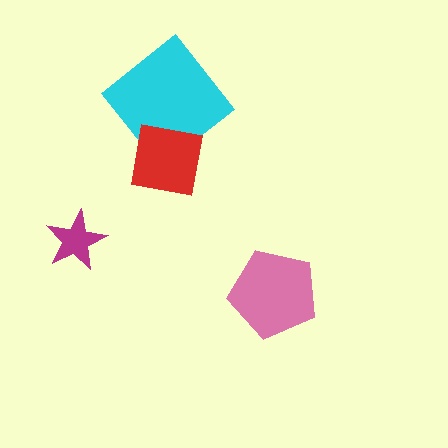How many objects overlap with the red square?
1 object overlaps with the red square.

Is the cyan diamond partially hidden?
Yes, it is partially covered by another shape.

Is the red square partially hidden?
No, no other shape covers it.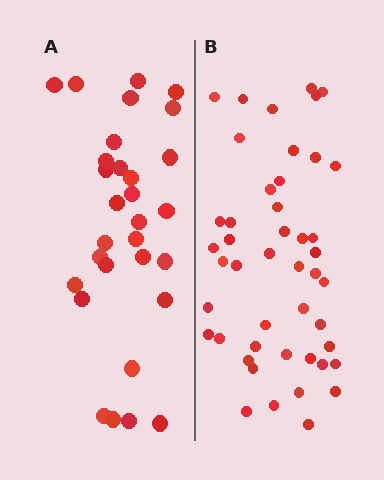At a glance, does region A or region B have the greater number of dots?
Region B (the right region) has more dots.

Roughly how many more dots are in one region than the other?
Region B has approximately 15 more dots than region A.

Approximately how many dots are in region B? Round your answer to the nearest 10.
About 50 dots. (The exact count is 46, which rounds to 50.)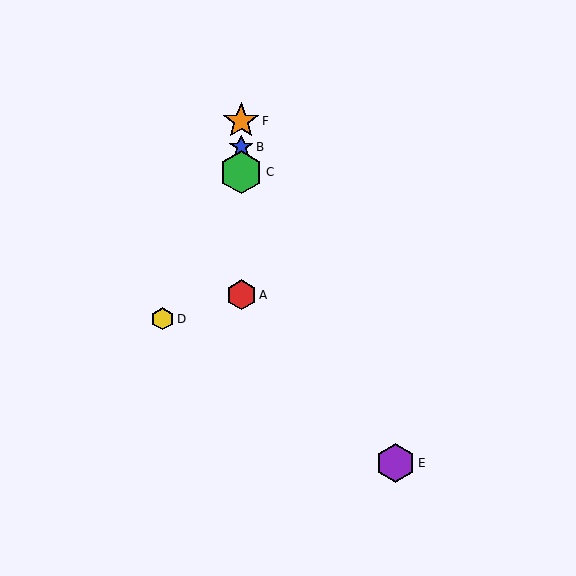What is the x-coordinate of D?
Object D is at x≈163.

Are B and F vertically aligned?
Yes, both are at x≈241.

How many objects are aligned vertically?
4 objects (A, B, C, F) are aligned vertically.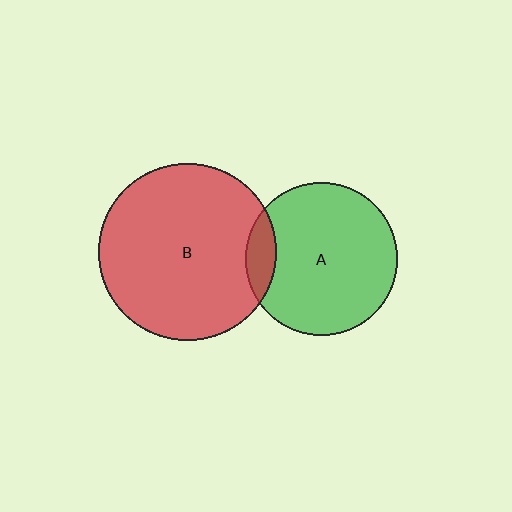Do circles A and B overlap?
Yes.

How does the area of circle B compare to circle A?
Approximately 1.3 times.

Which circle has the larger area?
Circle B (red).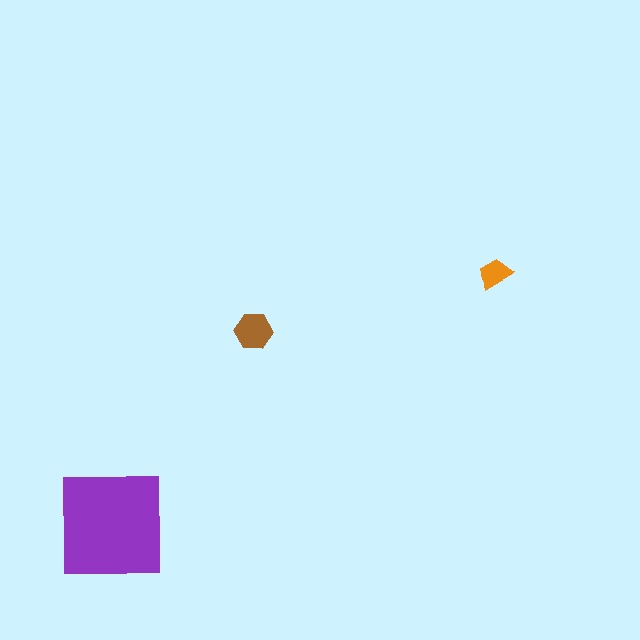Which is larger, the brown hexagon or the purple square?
The purple square.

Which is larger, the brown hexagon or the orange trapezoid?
The brown hexagon.